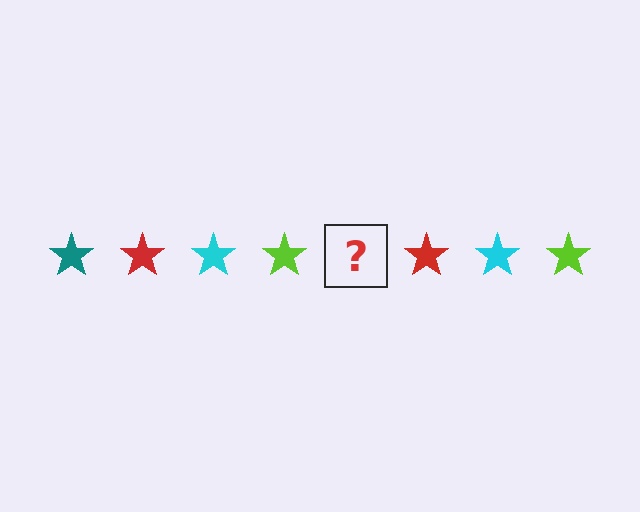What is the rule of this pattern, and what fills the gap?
The rule is that the pattern cycles through teal, red, cyan, lime stars. The gap should be filled with a teal star.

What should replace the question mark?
The question mark should be replaced with a teal star.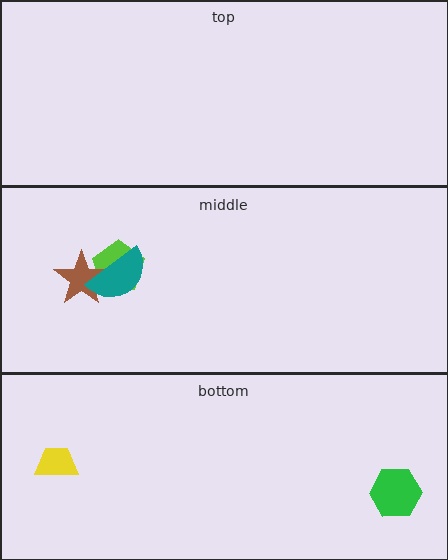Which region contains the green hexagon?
The bottom region.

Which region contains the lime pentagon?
The middle region.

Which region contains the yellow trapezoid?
The bottom region.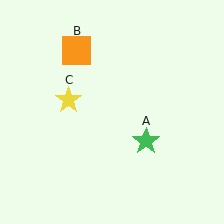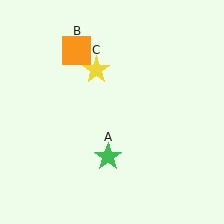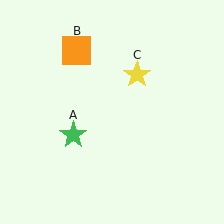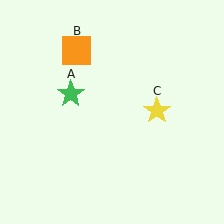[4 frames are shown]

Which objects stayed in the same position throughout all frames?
Orange square (object B) remained stationary.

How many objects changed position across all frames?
2 objects changed position: green star (object A), yellow star (object C).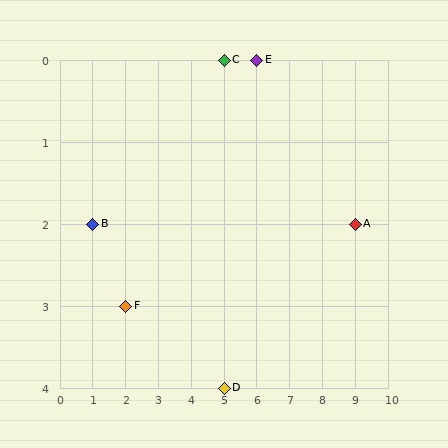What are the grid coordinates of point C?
Point C is at grid coordinates (5, 0).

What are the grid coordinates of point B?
Point B is at grid coordinates (1, 2).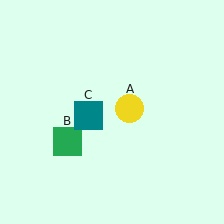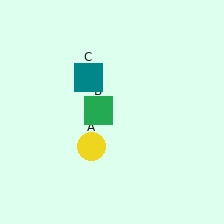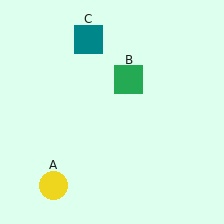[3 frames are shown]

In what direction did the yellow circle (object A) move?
The yellow circle (object A) moved down and to the left.